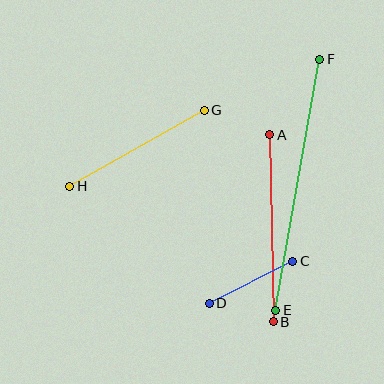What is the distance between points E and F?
The distance is approximately 255 pixels.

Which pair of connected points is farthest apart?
Points E and F are farthest apart.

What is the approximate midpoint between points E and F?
The midpoint is at approximately (298, 185) pixels.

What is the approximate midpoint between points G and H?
The midpoint is at approximately (137, 148) pixels.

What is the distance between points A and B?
The distance is approximately 187 pixels.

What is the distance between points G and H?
The distance is approximately 155 pixels.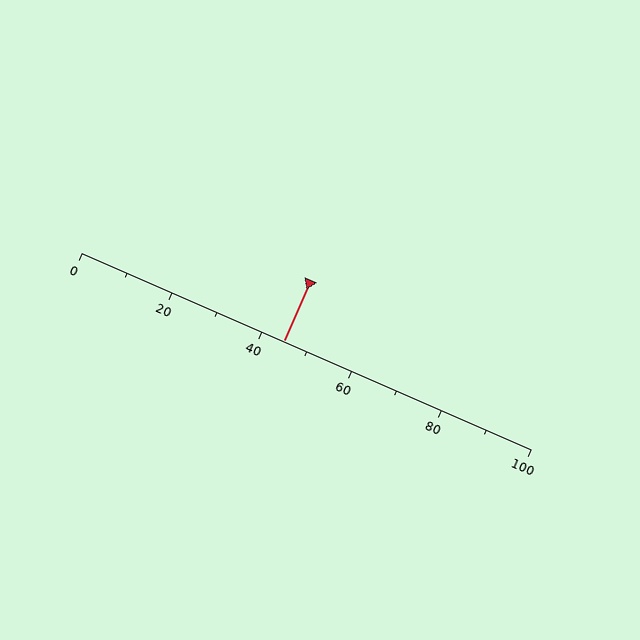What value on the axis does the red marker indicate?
The marker indicates approximately 45.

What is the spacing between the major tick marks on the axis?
The major ticks are spaced 20 apart.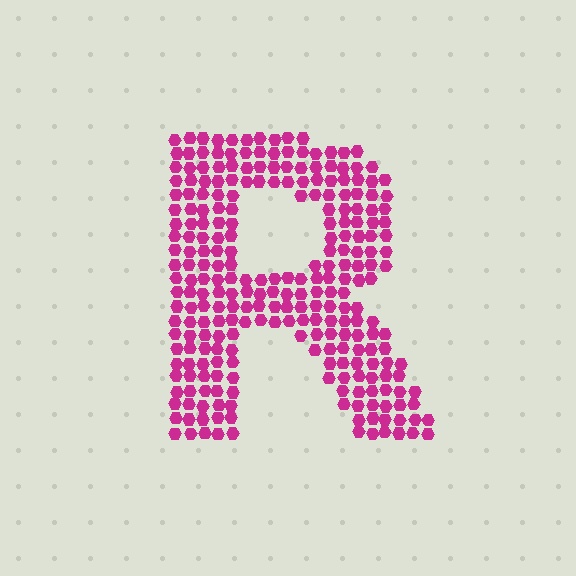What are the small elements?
The small elements are hexagons.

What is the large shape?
The large shape is the letter R.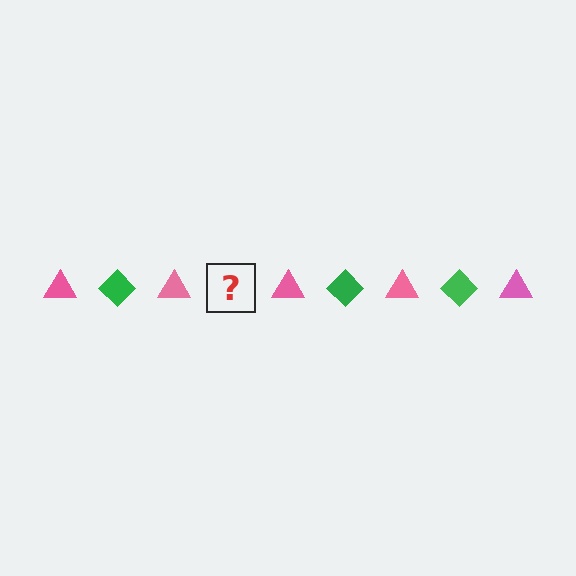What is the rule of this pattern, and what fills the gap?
The rule is that the pattern alternates between pink triangle and green diamond. The gap should be filled with a green diamond.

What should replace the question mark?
The question mark should be replaced with a green diamond.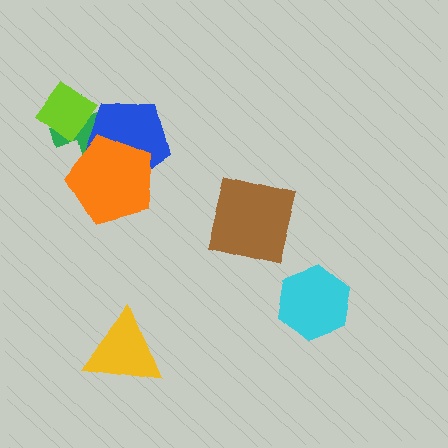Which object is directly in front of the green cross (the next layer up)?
The blue pentagon is directly in front of the green cross.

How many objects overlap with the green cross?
3 objects overlap with the green cross.